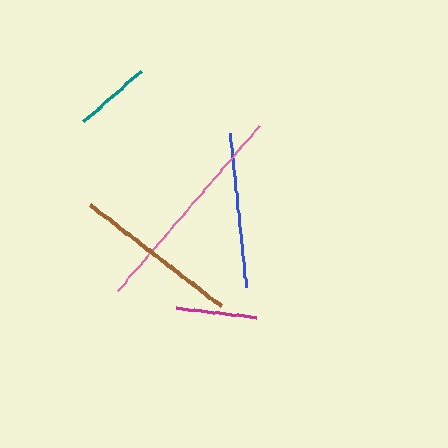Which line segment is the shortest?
The teal line is the shortest at approximately 77 pixels.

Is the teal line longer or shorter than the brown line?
The brown line is longer than the teal line.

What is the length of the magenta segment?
The magenta segment is approximately 81 pixels long.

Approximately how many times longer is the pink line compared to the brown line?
The pink line is approximately 1.3 times the length of the brown line.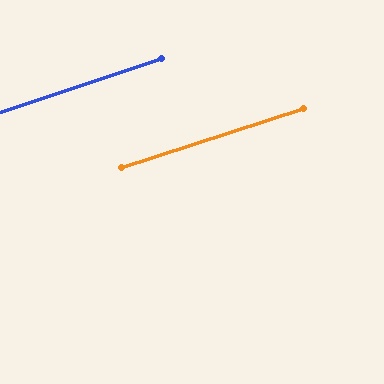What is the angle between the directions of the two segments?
Approximately 0 degrees.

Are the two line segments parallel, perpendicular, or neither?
Parallel — their directions differ by only 0.5°.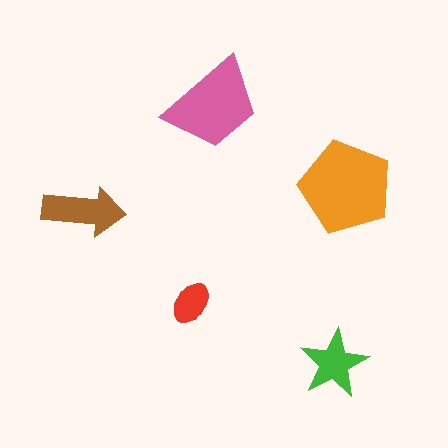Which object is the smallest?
The red ellipse.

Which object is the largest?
The orange pentagon.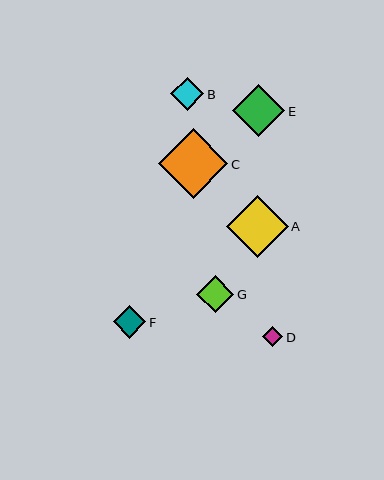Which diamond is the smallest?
Diamond D is the smallest with a size of approximately 20 pixels.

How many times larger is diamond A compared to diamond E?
Diamond A is approximately 1.2 times the size of diamond E.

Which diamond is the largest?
Diamond C is the largest with a size of approximately 70 pixels.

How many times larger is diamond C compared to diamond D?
Diamond C is approximately 3.4 times the size of diamond D.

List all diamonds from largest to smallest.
From largest to smallest: C, A, E, G, B, F, D.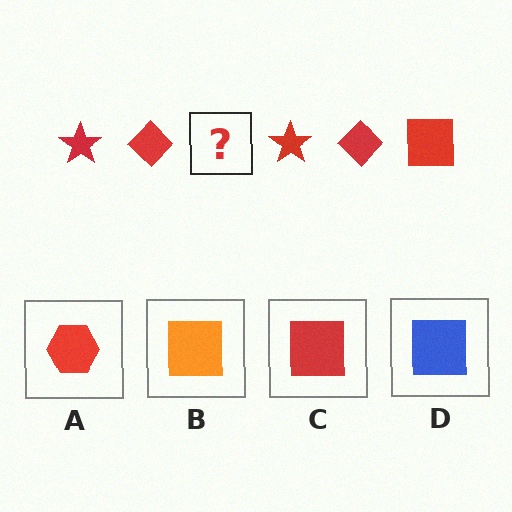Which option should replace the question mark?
Option C.